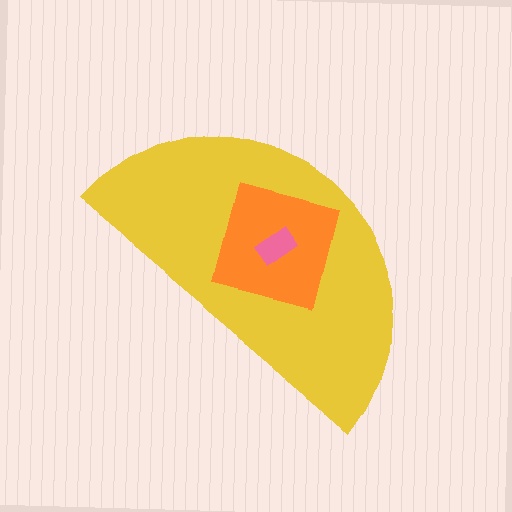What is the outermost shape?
The yellow semicircle.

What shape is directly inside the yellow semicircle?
The orange square.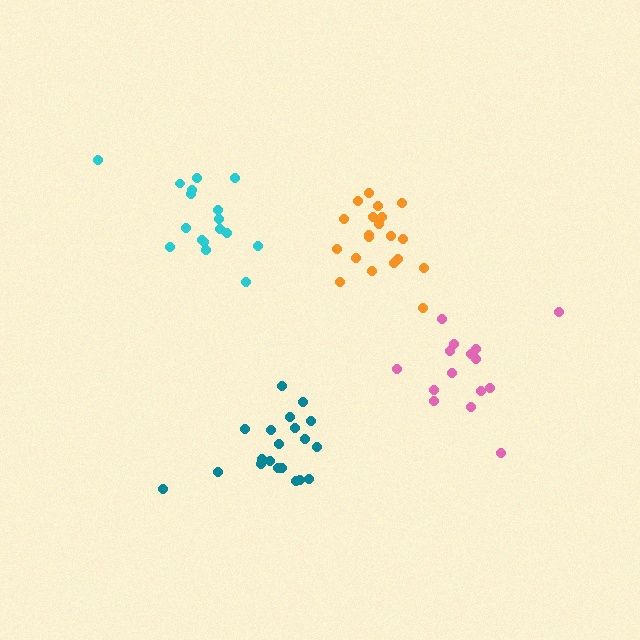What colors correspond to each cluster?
The clusters are colored: orange, cyan, pink, teal.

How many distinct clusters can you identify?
There are 4 distinct clusters.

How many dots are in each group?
Group 1: 20 dots, Group 2: 17 dots, Group 3: 15 dots, Group 4: 20 dots (72 total).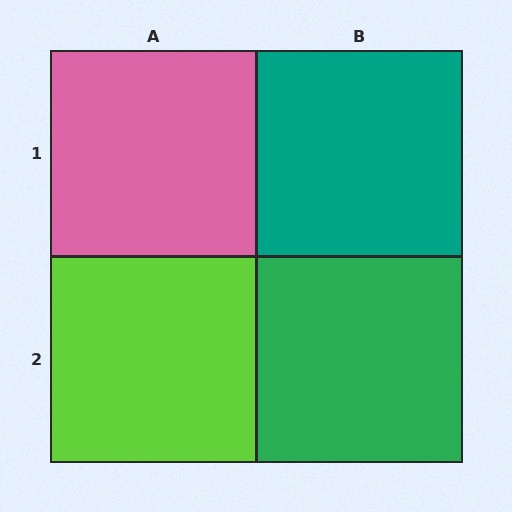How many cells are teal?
1 cell is teal.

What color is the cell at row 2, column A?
Lime.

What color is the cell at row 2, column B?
Green.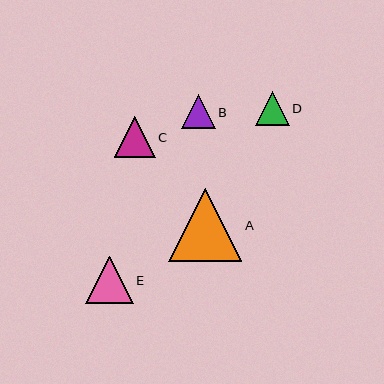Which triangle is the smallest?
Triangle B is the smallest with a size of approximately 33 pixels.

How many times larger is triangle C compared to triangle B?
Triangle C is approximately 1.2 times the size of triangle B.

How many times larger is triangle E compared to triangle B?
Triangle E is approximately 1.4 times the size of triangle B.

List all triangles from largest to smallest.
From largest to smallest: A, E, C, D, B.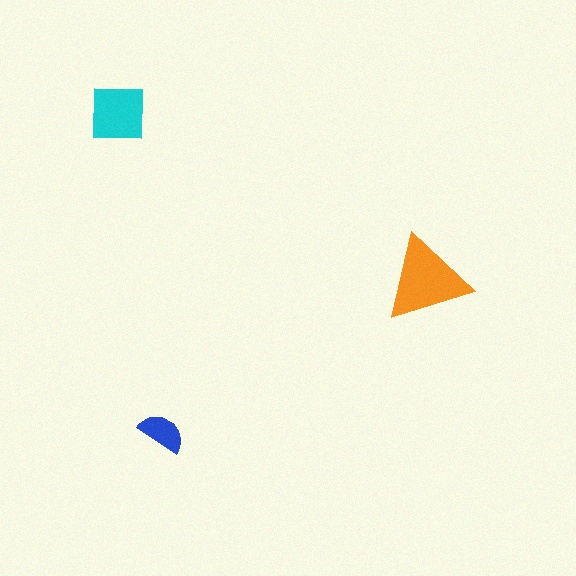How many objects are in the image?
There are 3 objects in the image.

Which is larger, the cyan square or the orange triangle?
The orange triangle.